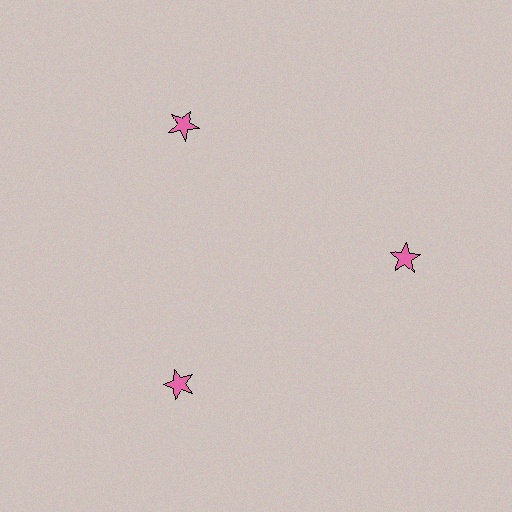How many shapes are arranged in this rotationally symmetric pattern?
There are 3 shapes, arranged in 3 groups of 1.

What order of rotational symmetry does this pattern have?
This pattern has 3-fold rotational symmetry.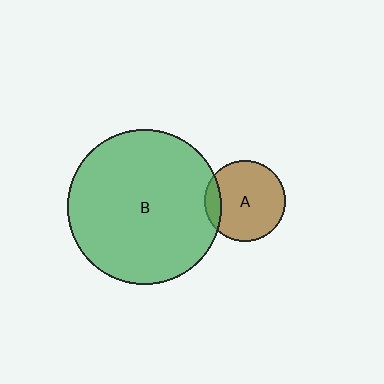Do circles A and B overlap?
Yes.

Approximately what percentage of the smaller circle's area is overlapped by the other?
Approximately 15%.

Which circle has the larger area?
Circle B (green).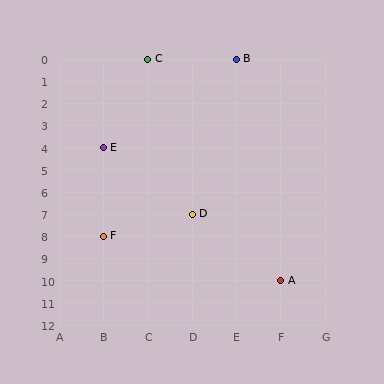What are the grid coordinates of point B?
Point B is at grid coordinates (E, 0).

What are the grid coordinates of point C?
Point C is at grid coordinates (C, 0).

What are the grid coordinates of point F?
Point F is at grid coordinates (B, 8).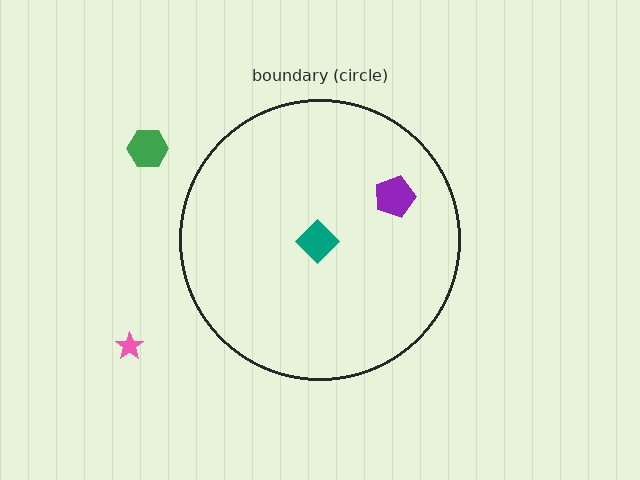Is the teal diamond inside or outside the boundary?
Inside.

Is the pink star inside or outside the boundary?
Outside.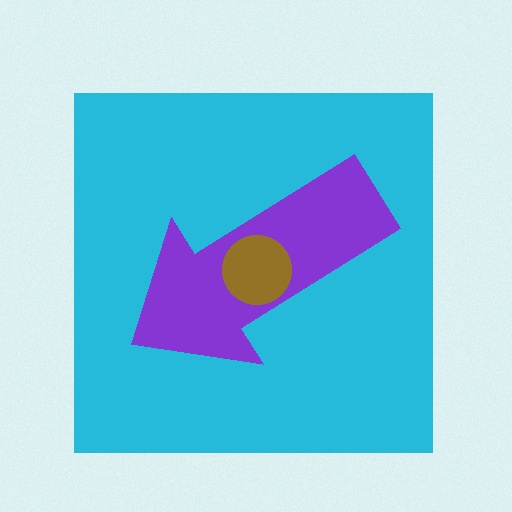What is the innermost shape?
The brown circle.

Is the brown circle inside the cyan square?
Yes.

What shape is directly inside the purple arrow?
The brown circle.